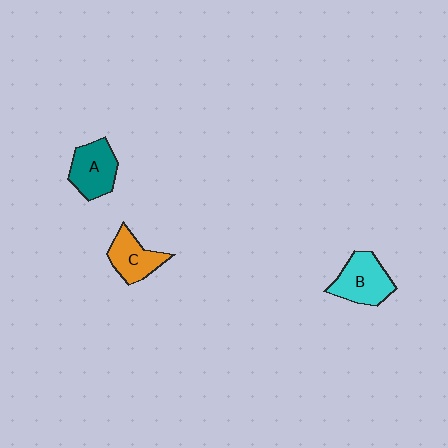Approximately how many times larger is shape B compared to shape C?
Approximately 1.2 times.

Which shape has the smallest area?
Shape C (orange).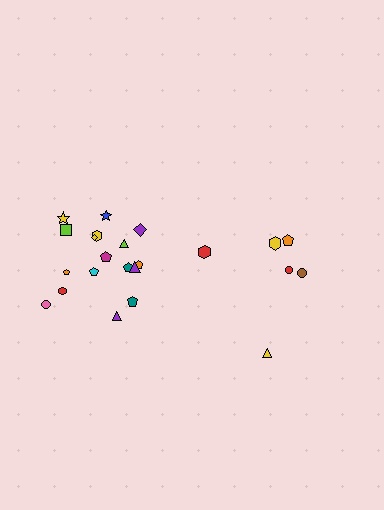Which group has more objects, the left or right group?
The left group.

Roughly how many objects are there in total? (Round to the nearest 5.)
Roughly 25 objects in total.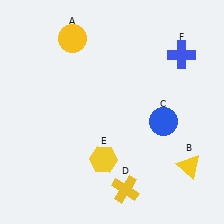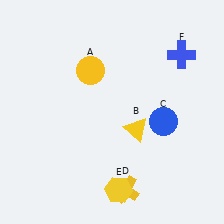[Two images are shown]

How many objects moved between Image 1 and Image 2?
3 objects moved between the two images.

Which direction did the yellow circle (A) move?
The yellow circle (A) moved down.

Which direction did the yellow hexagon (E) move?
The yellow hexagon (E) moved down.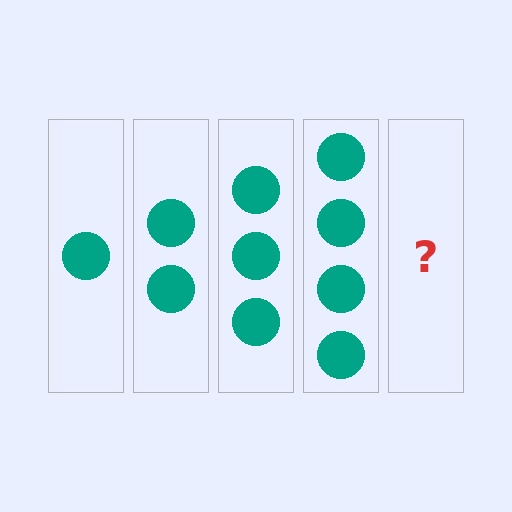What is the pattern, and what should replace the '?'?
The pattern is that each step adds one more circle. The '?' should be 5 circles.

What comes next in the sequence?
The next element should be 5 circles.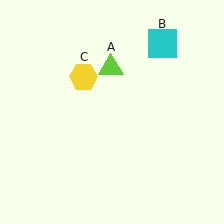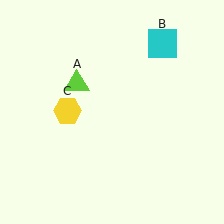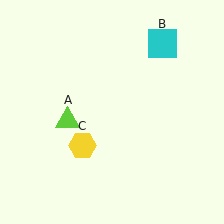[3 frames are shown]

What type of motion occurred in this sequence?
The lime triangle (object A), yellow hexagon (object C) rotated counterclockwise around the center of the scene.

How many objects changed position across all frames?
2 objects changed position: lime triangle (object A), yellow hexagon (object C).